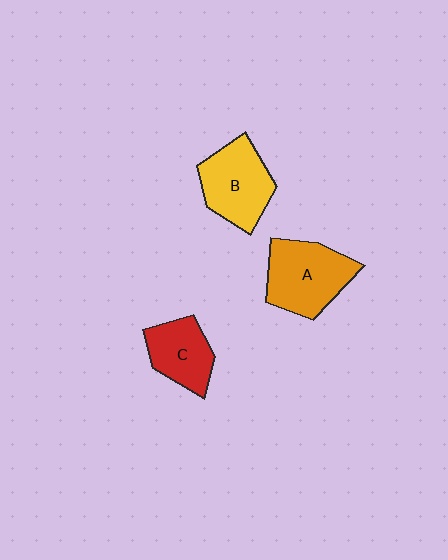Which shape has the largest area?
Shape A (orange).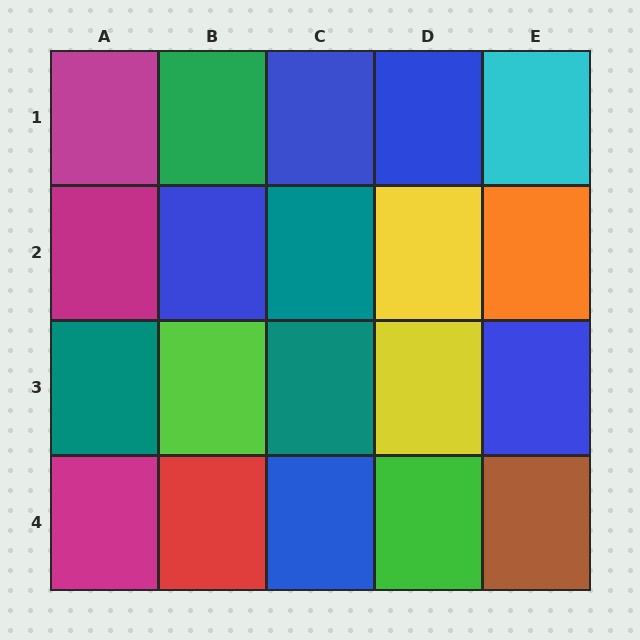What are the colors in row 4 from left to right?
Magenta, red, blue, green, brown.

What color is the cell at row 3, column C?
Teal.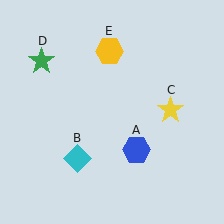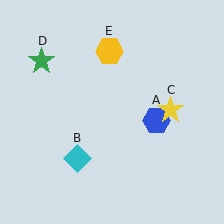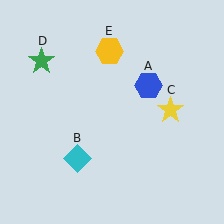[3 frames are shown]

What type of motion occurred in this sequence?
The blue hexagon (object A) rotated counterclockwise around the center of the scene.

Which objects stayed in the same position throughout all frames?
Cyan diamond (object B) and yellow star (object C) and green star (object D) and yellow hexagon (object E) remained stationary.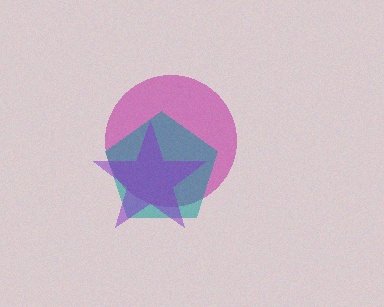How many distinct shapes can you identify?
There are 3 distinct shapes: a magenta circle, a teal pentagon, a purple star.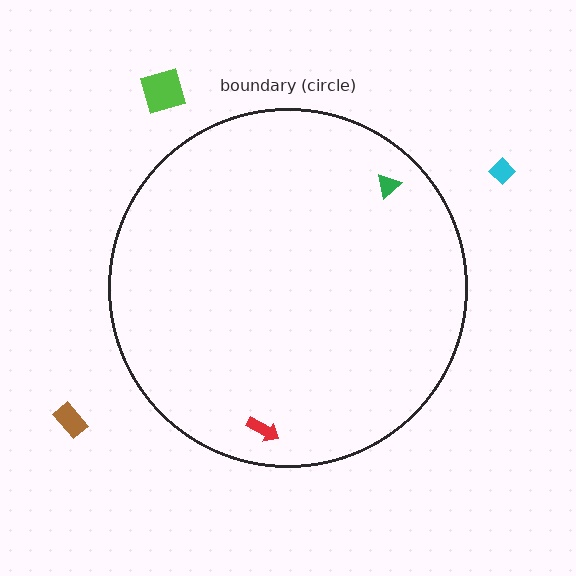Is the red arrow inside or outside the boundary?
Inside.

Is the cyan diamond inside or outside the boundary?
Outside.